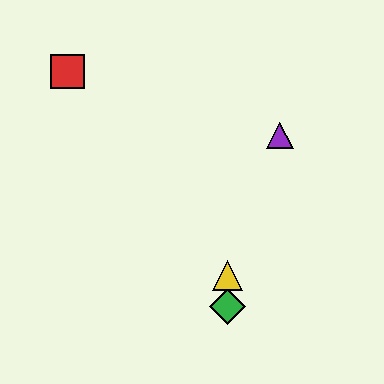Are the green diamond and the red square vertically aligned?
No, the green diamond is at x≈228 and the red square is at x≈67.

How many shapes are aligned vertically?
3 shapes (the blue diamond, the green diamond, the yellow triangle) are aligned vertically.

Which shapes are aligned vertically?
The blue diamond, the green diamond, the yellow triangle are aligned vertically.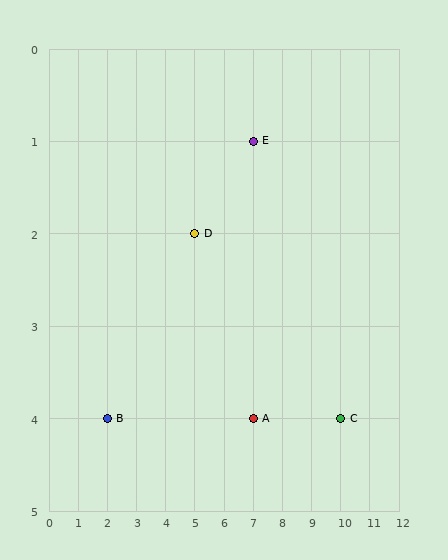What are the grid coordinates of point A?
Point A is at grid coordinates (7, 4).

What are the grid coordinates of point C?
Point C is at grid coordinates (10, 4).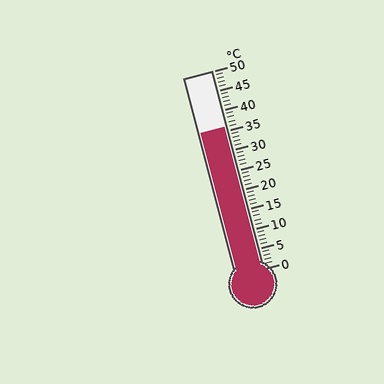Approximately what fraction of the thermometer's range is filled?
The thermometer is filled to approximately 70% of its range.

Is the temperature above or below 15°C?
The temperature is above 15°C.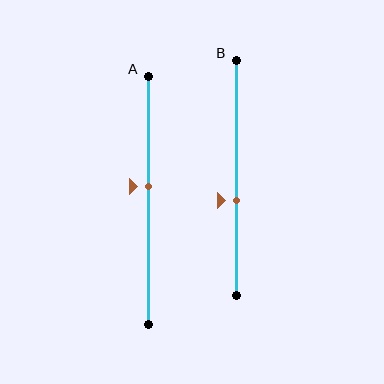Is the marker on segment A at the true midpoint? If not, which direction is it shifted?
No, the marker on segment A is shifted upward by about 5% of the segment length.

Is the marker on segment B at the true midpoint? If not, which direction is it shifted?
No, the marker on segment B is shifted downward by about 10% of the segment length.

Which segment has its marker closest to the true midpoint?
Segment A has its marker closest to the true midpoint.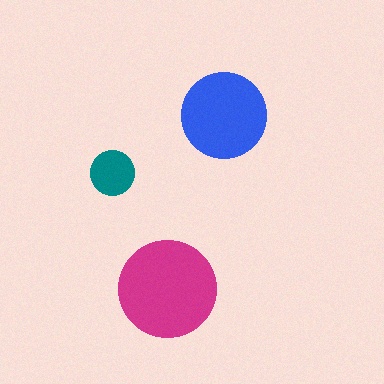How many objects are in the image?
There are 3 objects in the image.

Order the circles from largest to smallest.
the magenta one, the blue one, the teal one.